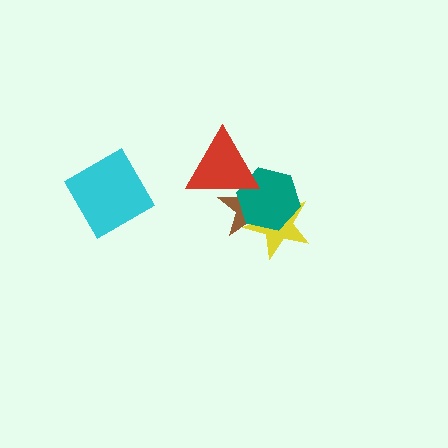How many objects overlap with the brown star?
3 objects overlap with the brown star.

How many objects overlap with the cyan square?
0 objects overlap with the cyan square.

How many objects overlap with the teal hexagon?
3 objects overlap with the teal hexagon.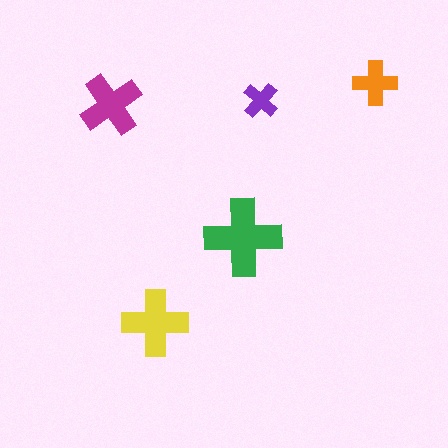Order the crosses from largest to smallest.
the green one, the yellow one, the magenta one, the orange one, the purple one.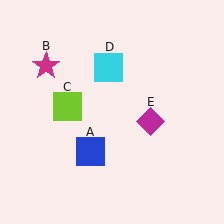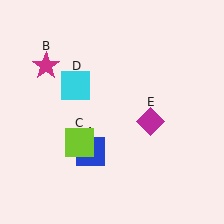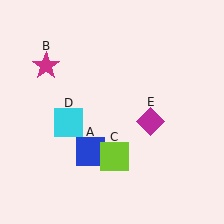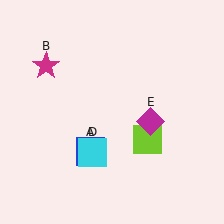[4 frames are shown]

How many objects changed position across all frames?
2 objects changed position: lime square (object C), cyan square (object D).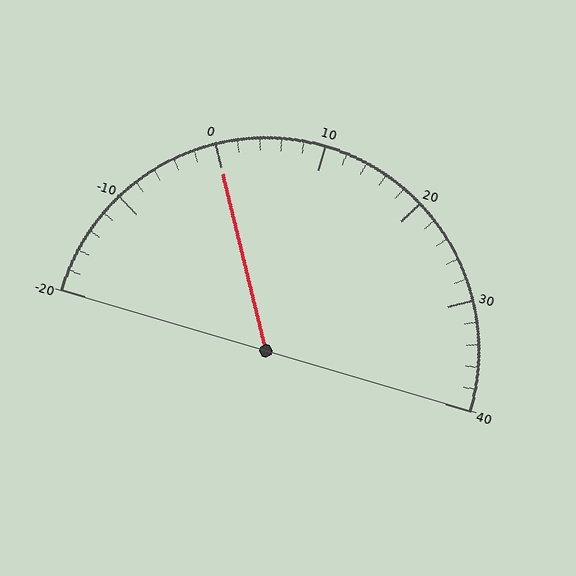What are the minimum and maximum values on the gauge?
The gauge ranges from -20 to 40.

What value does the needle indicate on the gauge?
The needle indicates approximately 0.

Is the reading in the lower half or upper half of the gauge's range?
The reading is in the lower half of the range (-20 to 40).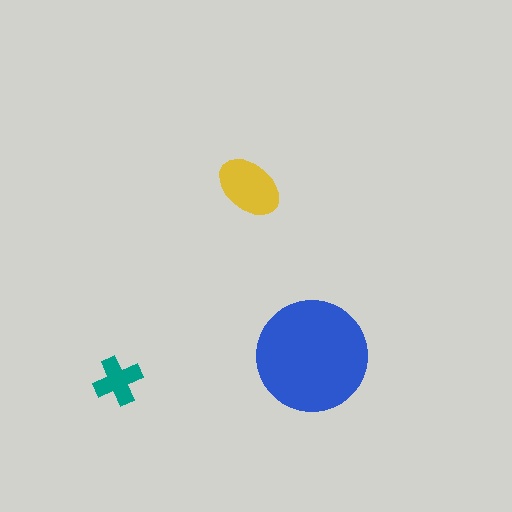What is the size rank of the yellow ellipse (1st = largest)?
2nd.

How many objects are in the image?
There are 3 objects in the image.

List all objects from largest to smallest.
The blue circle, the yellow ellipse, the teal cross.